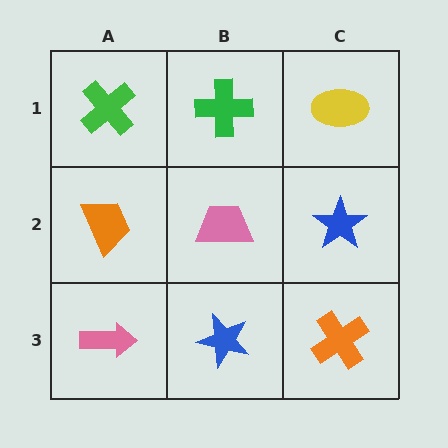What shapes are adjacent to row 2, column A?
A green cross (row 1, column A), a pink arrow (row 3, column A), a pink trapezoid (row 2, column B).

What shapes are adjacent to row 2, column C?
A yellow ellipse (row 1, column C), an orange cross (row 3, column C), a pink trapezoid (row 2, column B).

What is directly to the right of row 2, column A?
A pink trapezoid.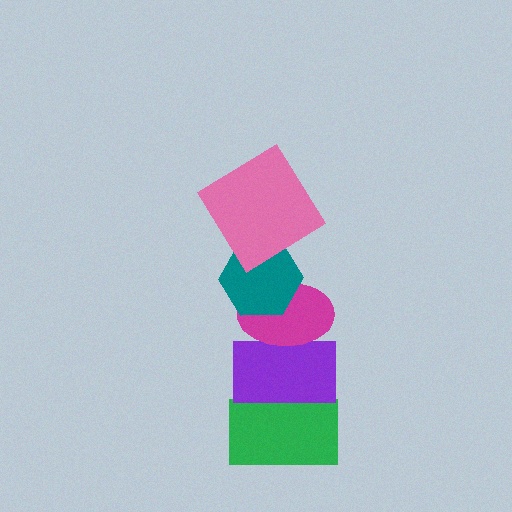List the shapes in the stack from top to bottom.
From top to bottom: the pink diamond, the teal hexagon, the magenta ellipse, the purple rectangle, the green rectangle.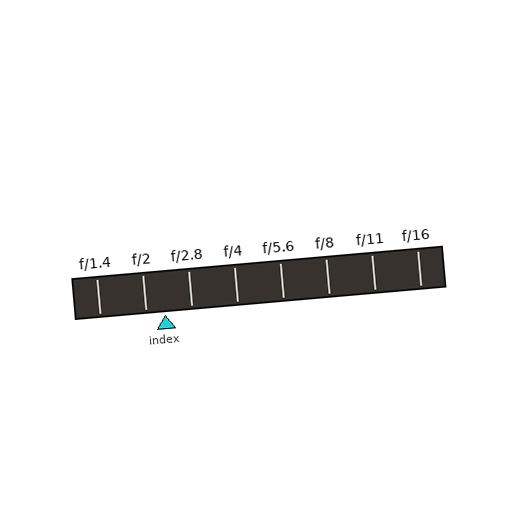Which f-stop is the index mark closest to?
The index mark is closest to f/2.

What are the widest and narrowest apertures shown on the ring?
The widest aperture shown is f/1.4 and the narrowest is f/16.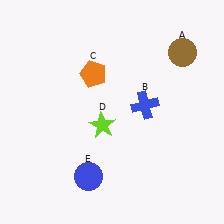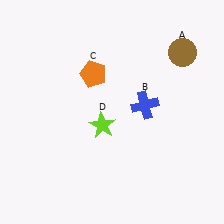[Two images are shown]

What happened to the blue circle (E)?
The blue circle (E) was removed in Image 2. It was in the bottom-left area of Image 1.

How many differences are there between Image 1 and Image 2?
There is 1 difference between the two images.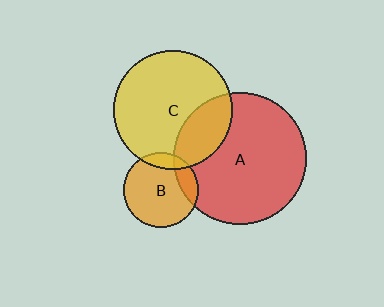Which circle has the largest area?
Circle A (red).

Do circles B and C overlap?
Yes.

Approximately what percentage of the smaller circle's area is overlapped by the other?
Approximately 15%.